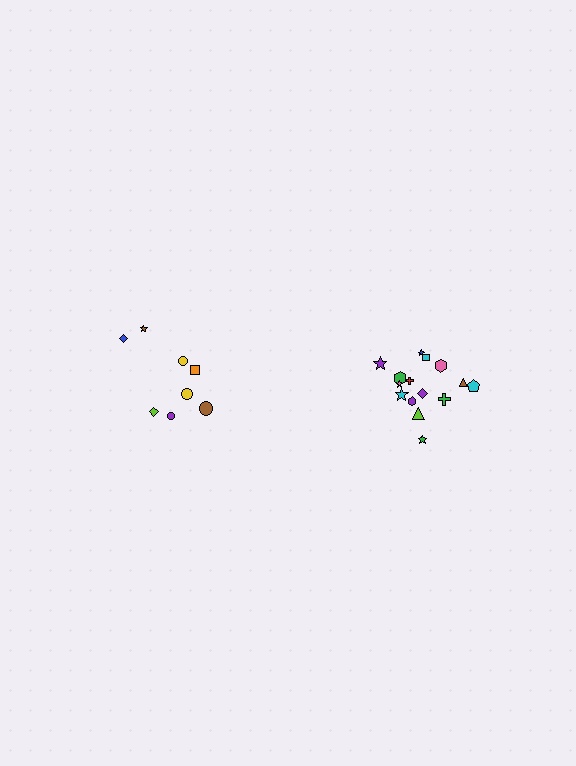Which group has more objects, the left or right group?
The right group.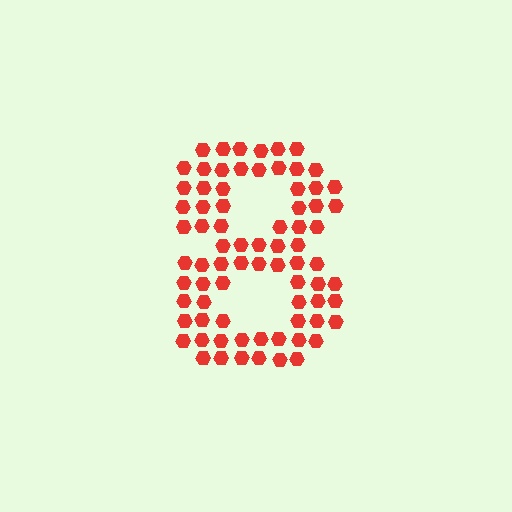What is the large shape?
The large shape is the digit 8.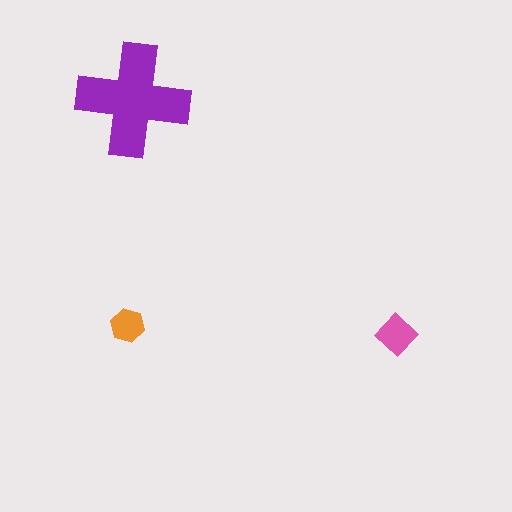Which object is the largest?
The purple cross.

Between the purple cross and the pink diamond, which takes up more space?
The purple cross.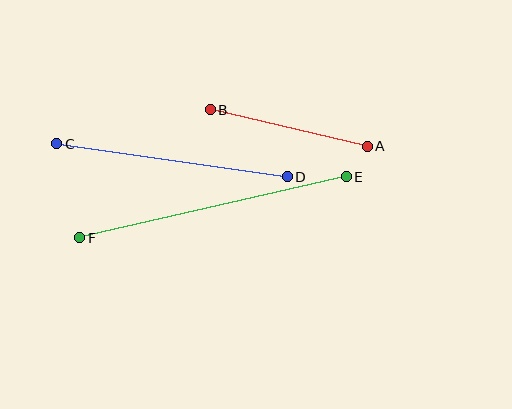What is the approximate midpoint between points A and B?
The midpoint is at approximately (289, 128) pixels.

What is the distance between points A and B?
The distance is approximately 161 pixels.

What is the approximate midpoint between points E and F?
The midpoint is at approximately (213, 207) pixels.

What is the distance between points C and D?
The distance is approximately 233 pixels.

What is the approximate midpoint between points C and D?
The midpoint is at approximately (172, 160) pixels.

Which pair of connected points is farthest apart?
Points E and F are farthest apart.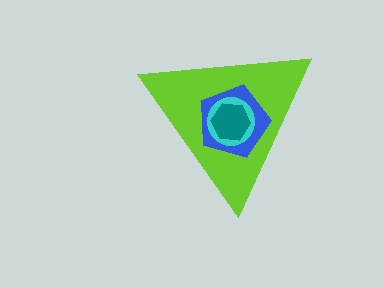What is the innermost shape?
The teal hexagon.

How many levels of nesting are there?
4.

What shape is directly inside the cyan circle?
The teal hexagon.